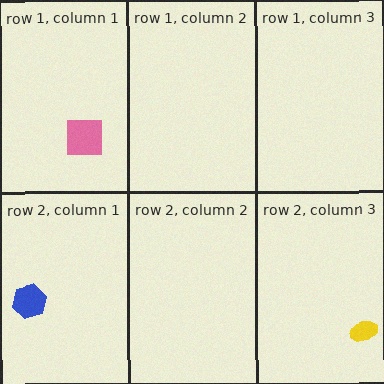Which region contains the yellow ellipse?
The row 2, column 3 region.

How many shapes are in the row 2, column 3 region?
1.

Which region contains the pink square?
The row 1, column 1 region.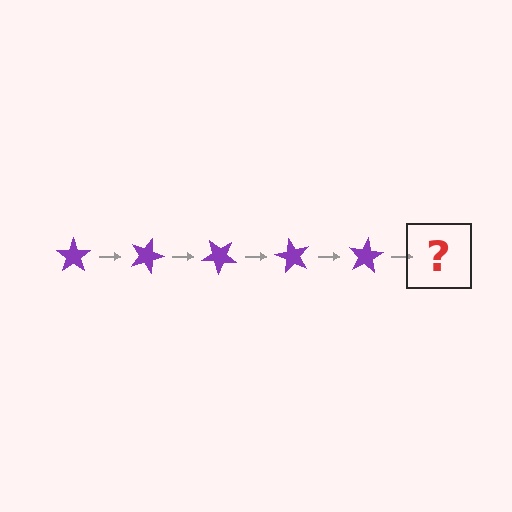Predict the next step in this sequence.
The next step is a purple star rotated 100 degrees.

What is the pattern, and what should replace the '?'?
The pattern is that the star rotates 20 degrees each step. The '?' should be a purple star rotated 100 degrees.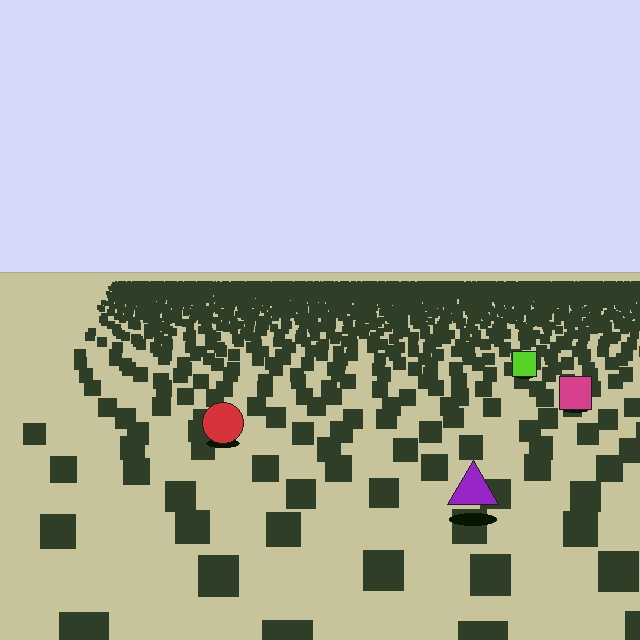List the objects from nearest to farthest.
From nearest to farthest: the purple triangle, the red circle, the magenta square, the lime square.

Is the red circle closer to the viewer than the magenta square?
Yes. The red circle is closer — you can tell from the texture gradient: the ground texture is coarser near it.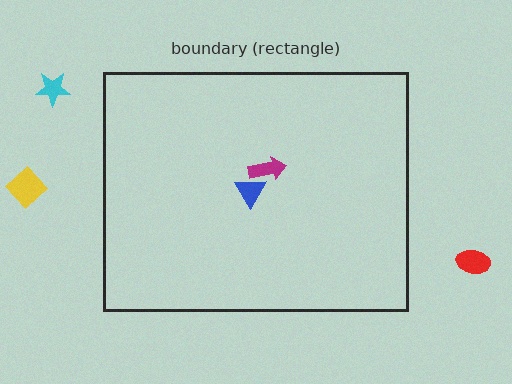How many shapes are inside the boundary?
2 inside, 3 outside.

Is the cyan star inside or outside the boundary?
Outside.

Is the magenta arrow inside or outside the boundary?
Inside.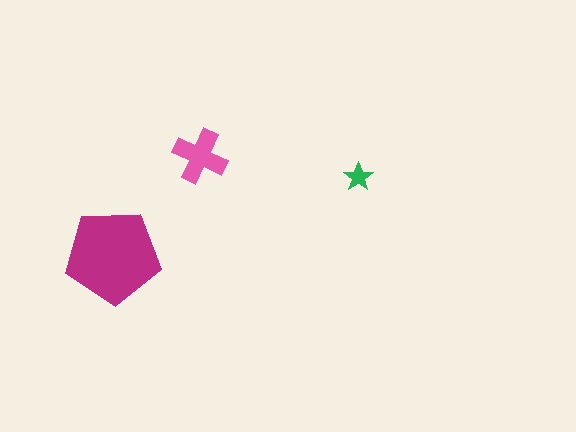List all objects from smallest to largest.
The green star, the pink cross, the magenta pentagon.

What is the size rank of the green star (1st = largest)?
3rd.